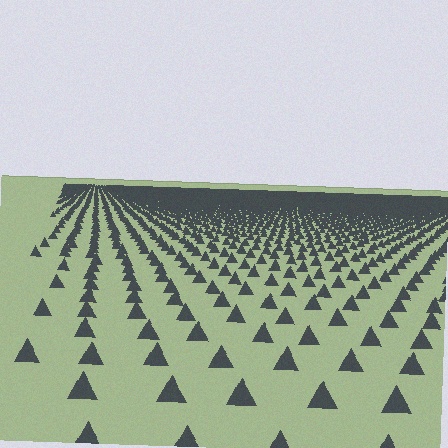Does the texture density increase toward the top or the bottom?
Density increases toward the top.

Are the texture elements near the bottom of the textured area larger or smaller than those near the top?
Larger. Near the bottom, elements are closer to the viewer and appear at a bigger on-screen size.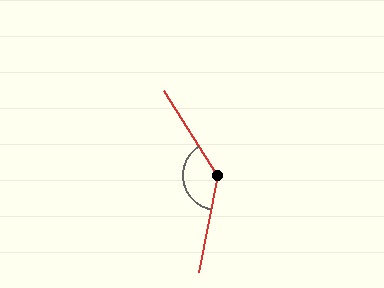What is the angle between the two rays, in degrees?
Approximately 137 degrees.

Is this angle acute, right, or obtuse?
It is obtuse.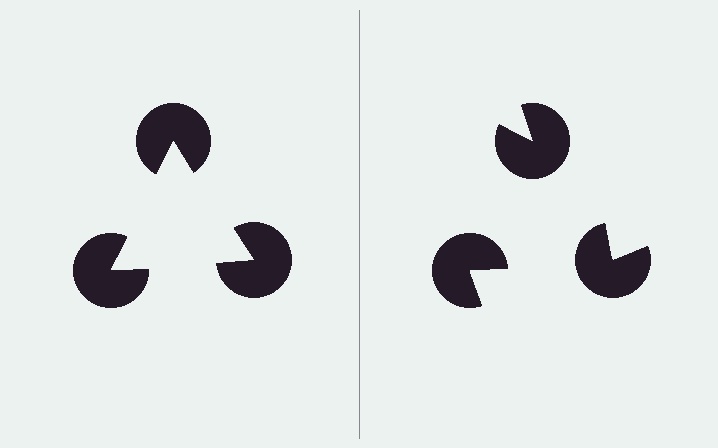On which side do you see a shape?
An illusory triangle appears on the left side. On the right side the wedge cuts are rotated, so no coherent shape forms.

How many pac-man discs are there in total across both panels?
6 — 3 on each side.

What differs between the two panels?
The pac-man discs are positioned identically on both sides; only the wedge orientations differ. On the left they align to a triangle; on the right they are misaligned.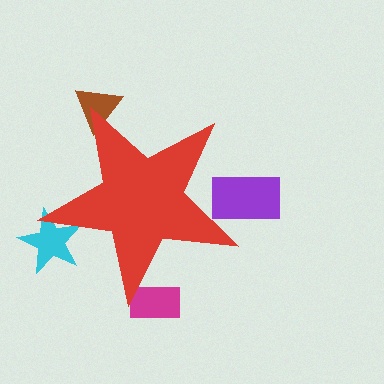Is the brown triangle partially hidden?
Yes, the brown triangle is partially hidden behind the red star.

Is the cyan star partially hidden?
Yes, the cyan star is partially hidden behind the red star.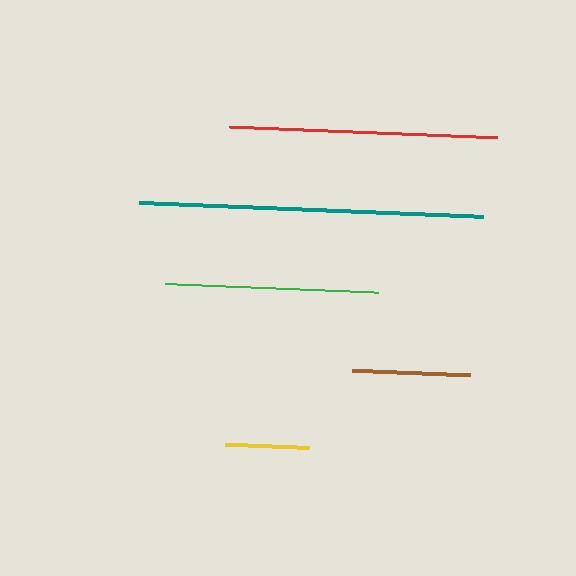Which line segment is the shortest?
The yellow line is the shortest at approximately 83 pixels.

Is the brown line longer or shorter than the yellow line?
The brown line is longer than the yellow line.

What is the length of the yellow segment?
The yellow segment is approximately 83 pixels long.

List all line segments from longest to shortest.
From longest to shortest: teal, red, green, brown, yellow.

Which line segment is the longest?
The teal line is the longest at approximately 345 pixels.